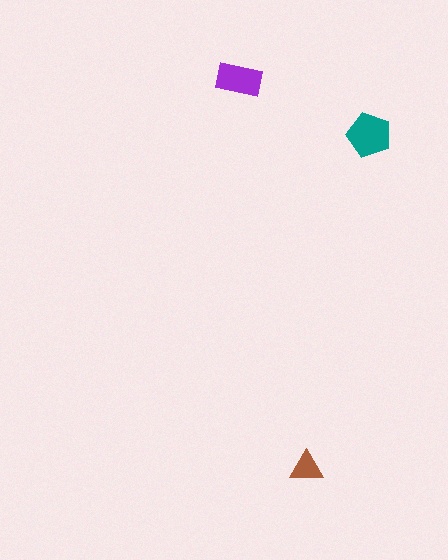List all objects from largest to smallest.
The teal pentagon, the purple rectangle, the brown triangle.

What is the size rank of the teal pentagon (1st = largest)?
1st.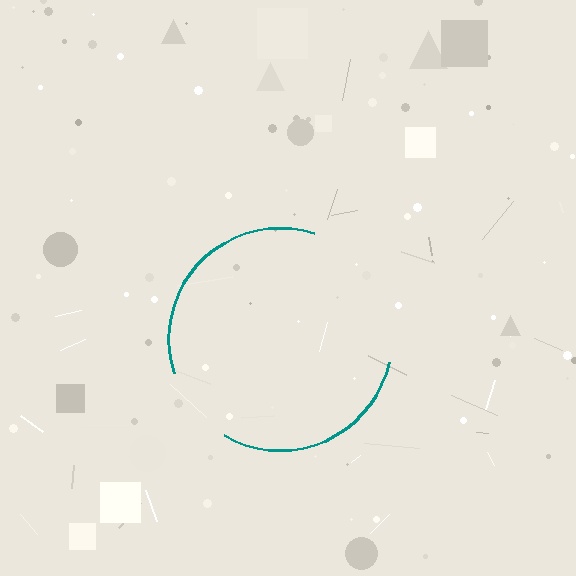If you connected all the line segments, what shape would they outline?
They would outline a circle.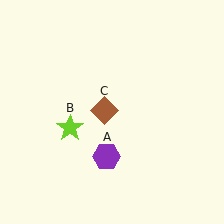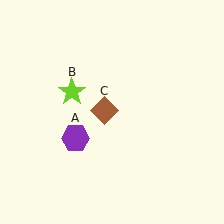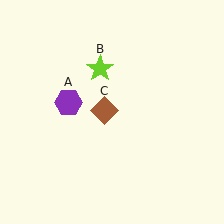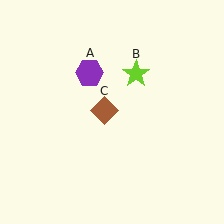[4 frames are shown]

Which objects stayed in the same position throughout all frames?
Brown diamond (object C) remained stationary.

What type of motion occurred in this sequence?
The purple hexagon (object A), lime star (object B) rotated clockwise around the center of the scene.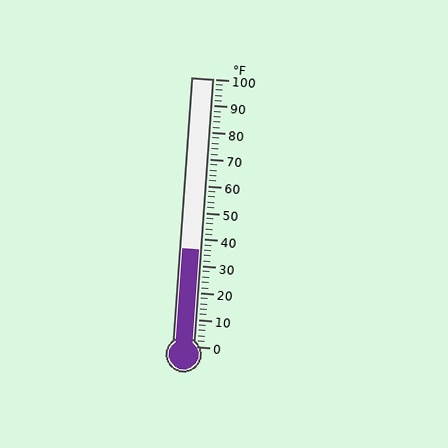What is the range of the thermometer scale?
The thermometer scale ranges from 0°F to 100°F.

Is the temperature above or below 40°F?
The temperature is below 40°F.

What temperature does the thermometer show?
The thermometer shows approximately 36°F.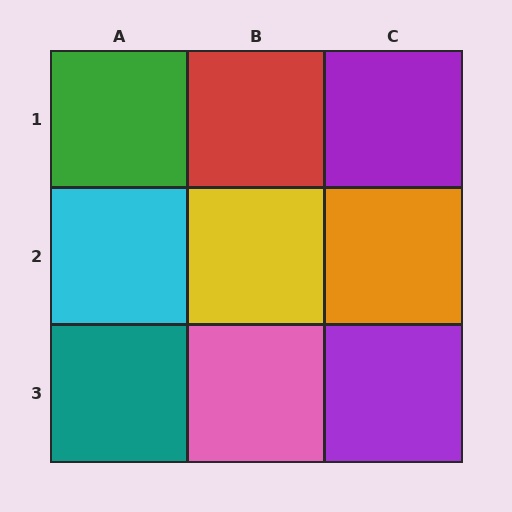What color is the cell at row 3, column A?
Teal.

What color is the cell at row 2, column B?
Yellow.